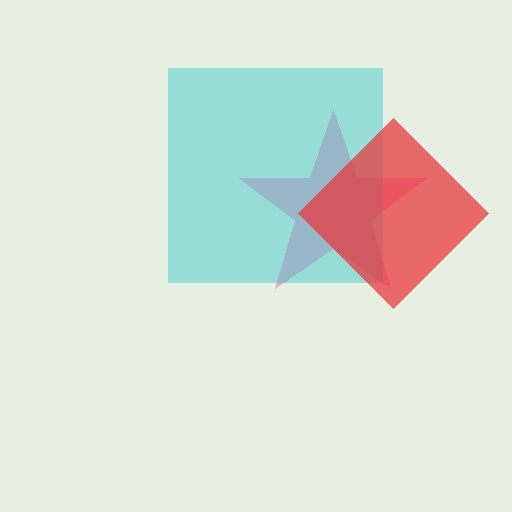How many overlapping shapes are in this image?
There are 3 overlapping shapes in the image.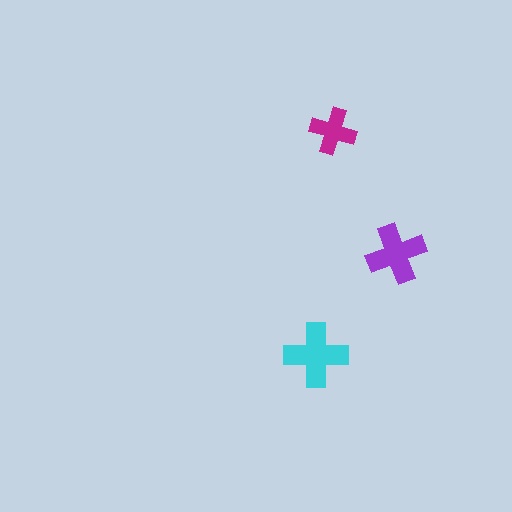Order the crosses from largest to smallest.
the cyan one, the purple one, the magenta one.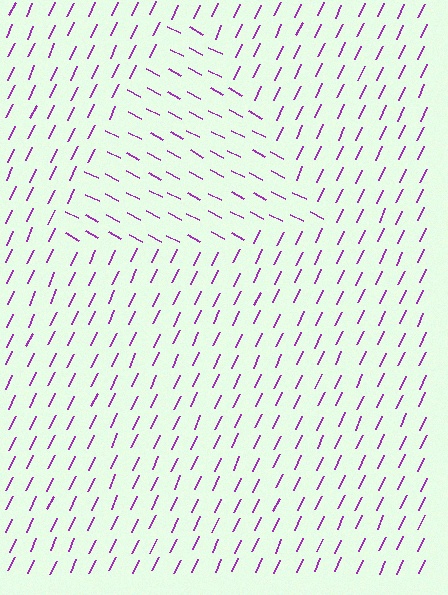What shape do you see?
I see a triangle.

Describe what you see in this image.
The image is filled with small purple line segments. A triangle region in the image has lines oriented differently from the surrounding lines, creating a visible texture boundary.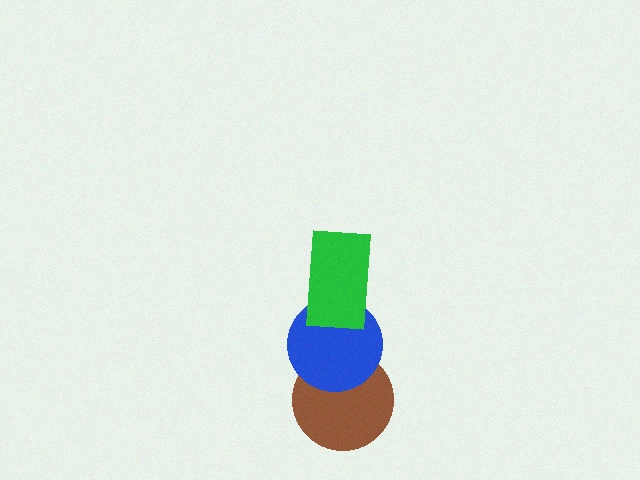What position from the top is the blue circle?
The blue circle is 2nd from the top.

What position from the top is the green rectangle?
The green rectangle is 1st from the top.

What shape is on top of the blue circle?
The green rectangle is on top of the blue circle.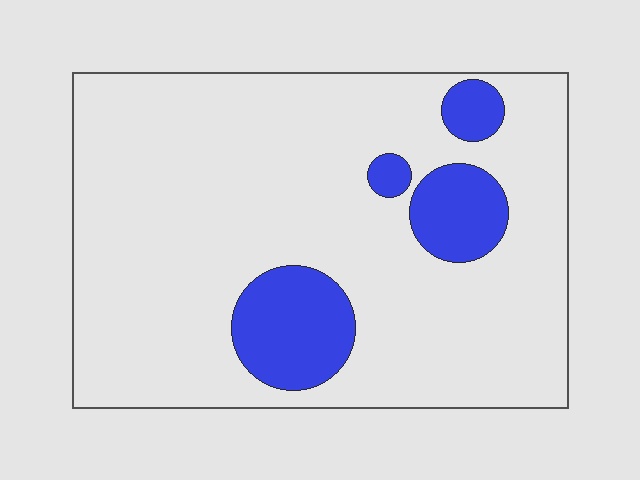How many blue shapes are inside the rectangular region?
4.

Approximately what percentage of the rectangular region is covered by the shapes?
Approximately 15%.